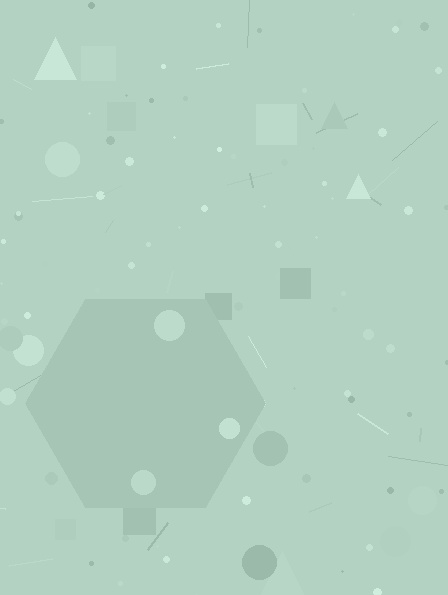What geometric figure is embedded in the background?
A hexagon is embedded in the background.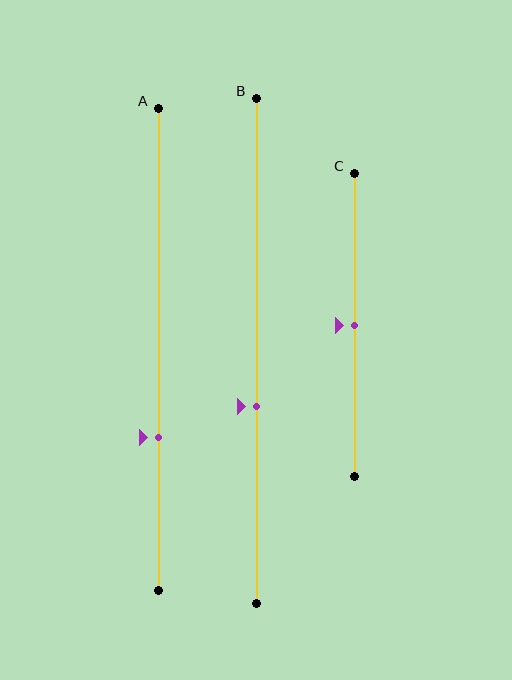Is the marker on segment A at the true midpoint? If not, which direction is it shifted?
No, the marker on segment A is shifted downward by about 18% of the segment length.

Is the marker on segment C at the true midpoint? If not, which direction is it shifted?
Yes, the marker on segment C is at the true midpoint.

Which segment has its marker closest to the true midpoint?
Segment C has its marker closest to the true midpoint.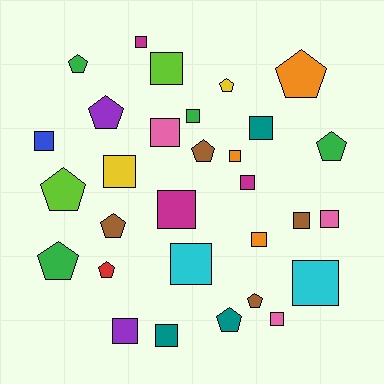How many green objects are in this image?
There are 4 green objects.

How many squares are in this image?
There are 18 squares.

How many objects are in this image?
There are 30 objects.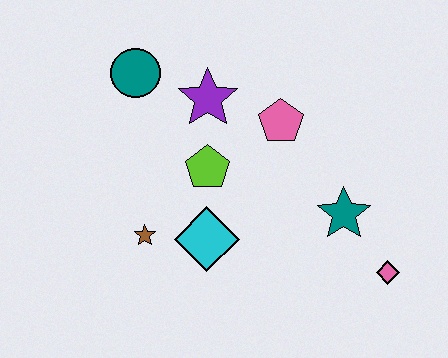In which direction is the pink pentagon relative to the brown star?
The pink pentagon is to the right of the brown star.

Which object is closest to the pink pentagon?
The purple star is closest to the pink pentagon.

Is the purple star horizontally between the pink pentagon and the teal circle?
Yes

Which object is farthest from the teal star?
The teal circle is farthest from the teal star.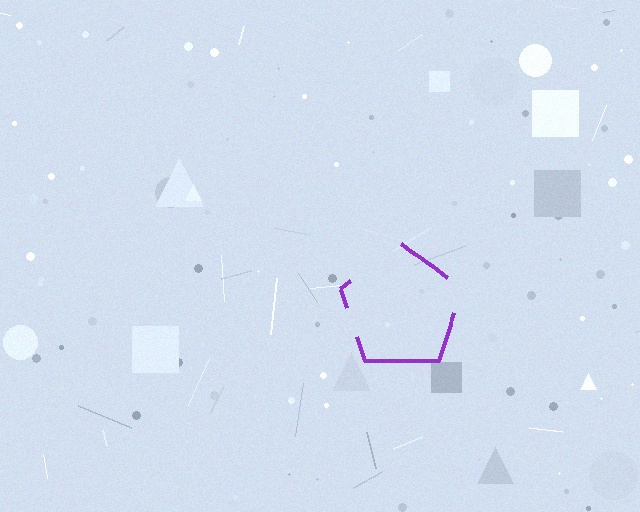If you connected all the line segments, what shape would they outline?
They would outline a pentagon.